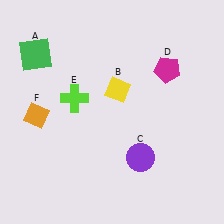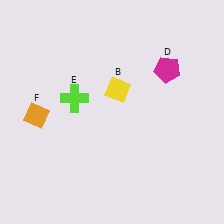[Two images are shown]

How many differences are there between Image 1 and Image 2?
There are 2 differences between the two images.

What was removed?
The purple circle (C), the green square (A) were removed in Image 2.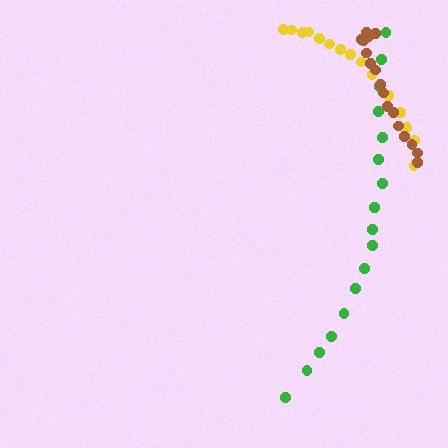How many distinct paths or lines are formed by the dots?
There are 3 distinct paths.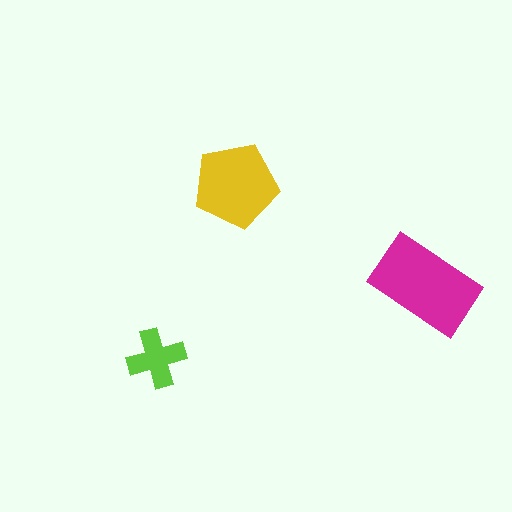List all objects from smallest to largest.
The lime cross, the yellow pentagon, the magenta rectangle.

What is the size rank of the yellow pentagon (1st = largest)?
2nd.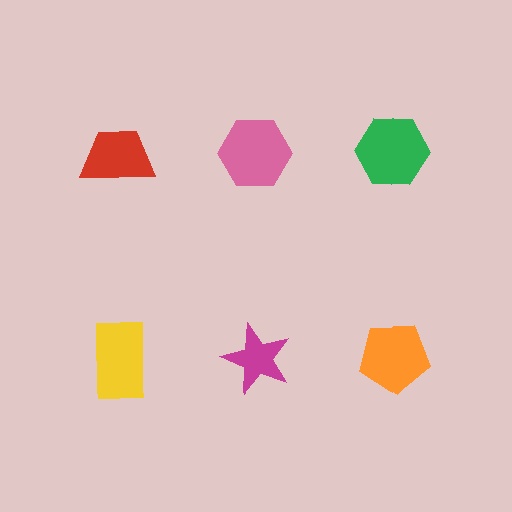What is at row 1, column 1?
A red trapezoid.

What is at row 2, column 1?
A yellow rectangle.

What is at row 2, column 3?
An orange pentagon.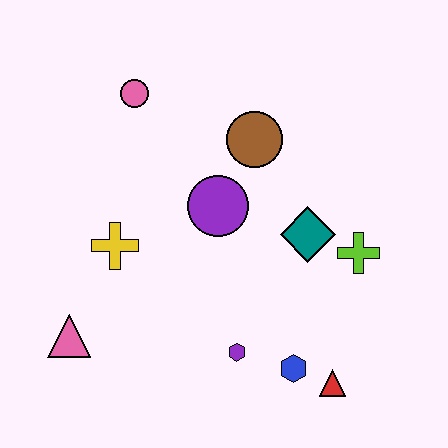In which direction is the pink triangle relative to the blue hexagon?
The pink triangle is to the left of the blue hexagon.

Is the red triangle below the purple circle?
Yes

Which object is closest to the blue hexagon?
The red triangle is closest to the blue hexagon.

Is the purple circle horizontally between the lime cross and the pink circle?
Yes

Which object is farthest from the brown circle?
The pink triangle is farthest from the brown circle.